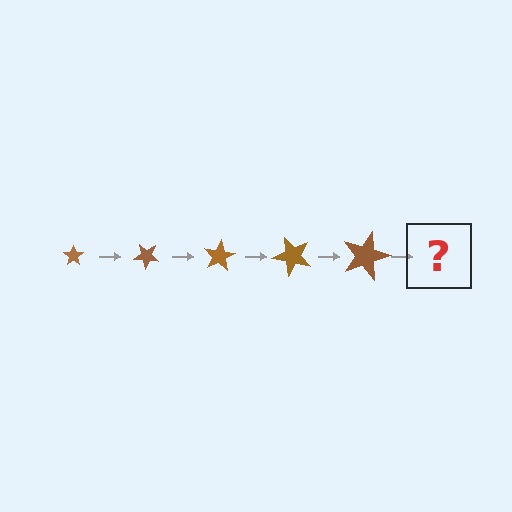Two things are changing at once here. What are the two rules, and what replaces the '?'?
The two rules are that the star grows larger each step and it rotates 40 degrees each step. The '?' should be a star, larger than the previous one and rotated 200 degrees from the start.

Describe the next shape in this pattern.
It should be a star, larger than the previous one and rotated 200 degrees from the start.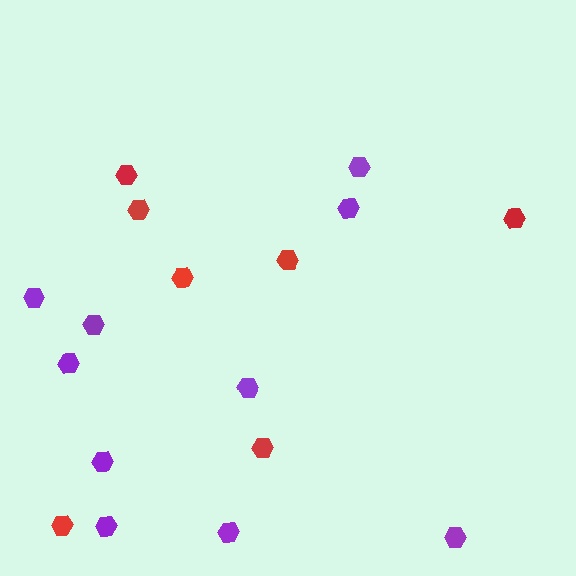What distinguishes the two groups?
There are 2 groups: one group of red hexagons (7) and one group of purple hexagons (10).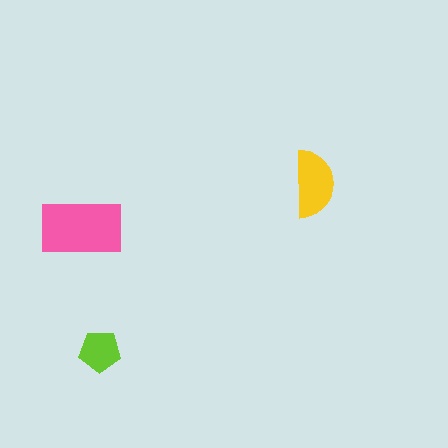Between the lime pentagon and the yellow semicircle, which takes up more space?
The yellow semicircle.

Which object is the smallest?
The lime pentagon.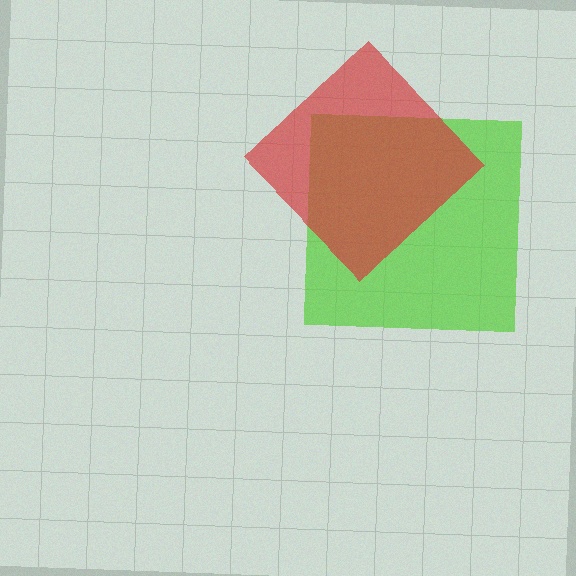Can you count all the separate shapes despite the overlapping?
Yes, there are 2 separate shapes.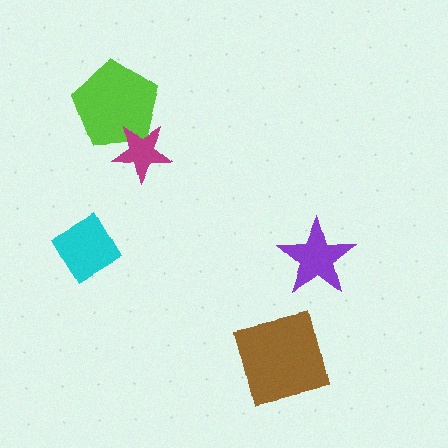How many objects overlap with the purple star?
0 objects overlap with the purple star.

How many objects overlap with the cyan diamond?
0 objects overlap with the cyan diamond.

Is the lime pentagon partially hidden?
Yes, it is partially covered by another shape.